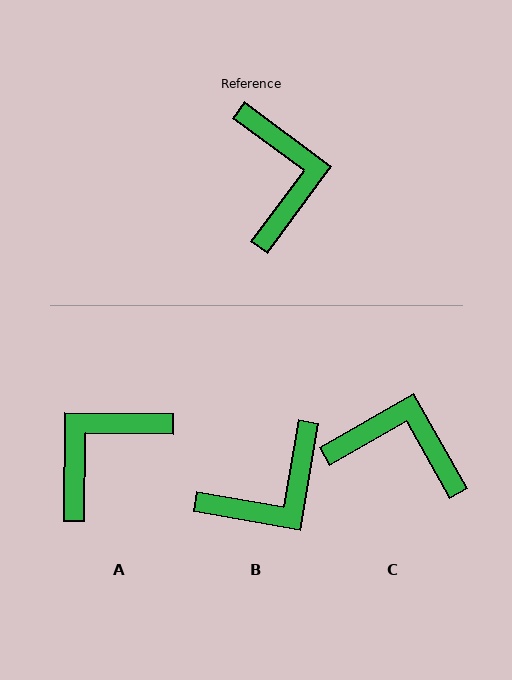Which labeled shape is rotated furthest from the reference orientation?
A, about 126 degrees away.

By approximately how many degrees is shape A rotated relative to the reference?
Approximately 126 degrees counter-clockwise.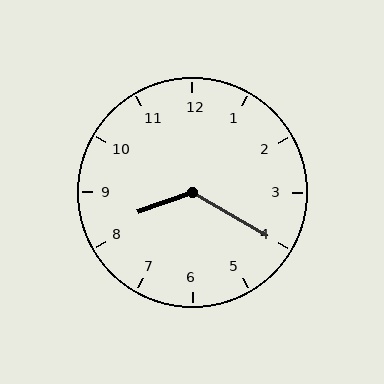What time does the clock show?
8:20.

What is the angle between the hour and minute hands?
Approximately 130 degrees.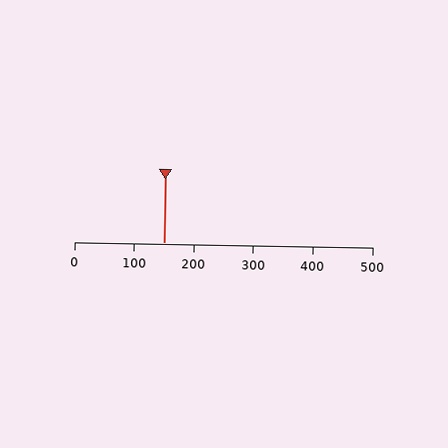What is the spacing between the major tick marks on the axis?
The major ticks are spaced 100 apart.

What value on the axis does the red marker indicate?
The marker indicates approximately 150.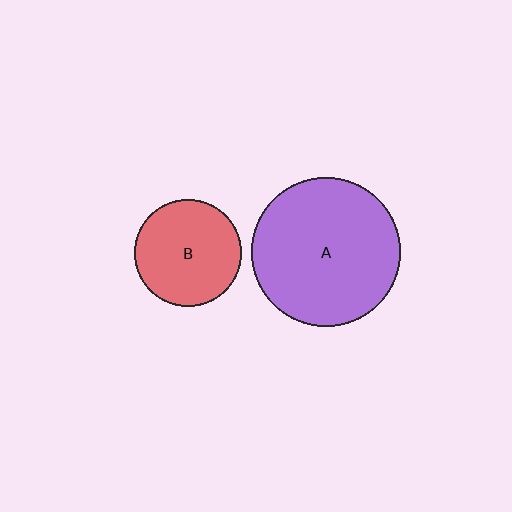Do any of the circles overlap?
No, none of the circles overlap.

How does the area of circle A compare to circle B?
Approximately 1.9 times.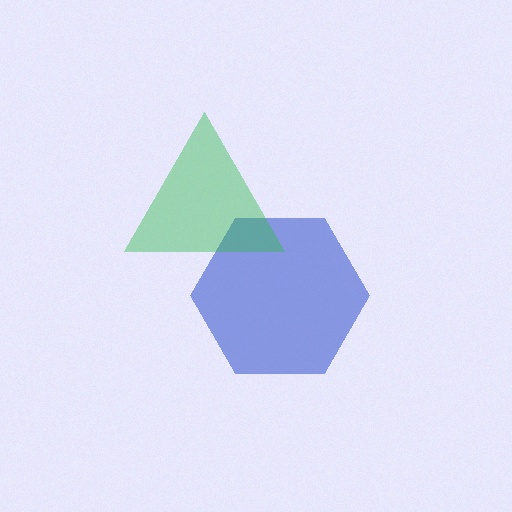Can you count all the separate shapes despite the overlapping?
Yes, there are 2 separate shapes.